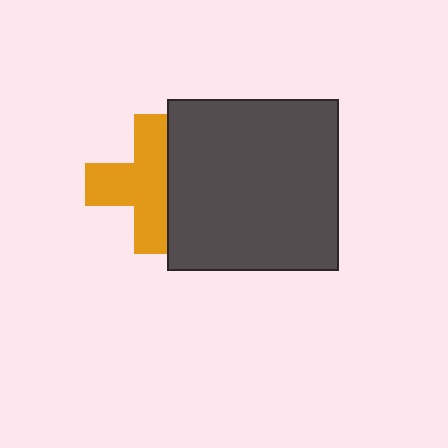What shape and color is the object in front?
The object in front is a dark gray square.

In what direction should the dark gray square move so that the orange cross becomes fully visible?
The dark gray square should move right. That is the shortest direction to clear the overlap and leave the orange cross fully visible.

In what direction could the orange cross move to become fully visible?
The orange cross could move left. That would shift it out from behind the dark gray square entirely.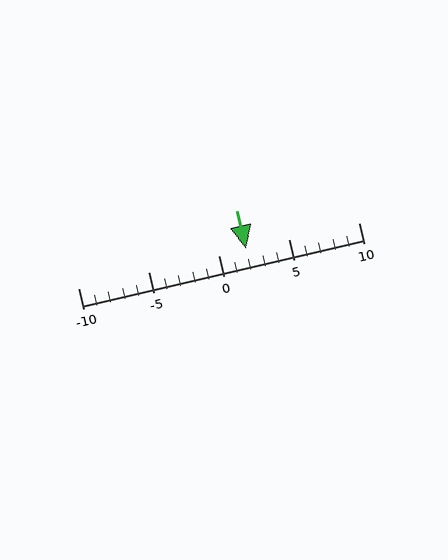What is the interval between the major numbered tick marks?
The major tick marks are spaced 5 units apart.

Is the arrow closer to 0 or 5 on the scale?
The arrow is closer to 0.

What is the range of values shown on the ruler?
The ruler shows values from -10 to 10.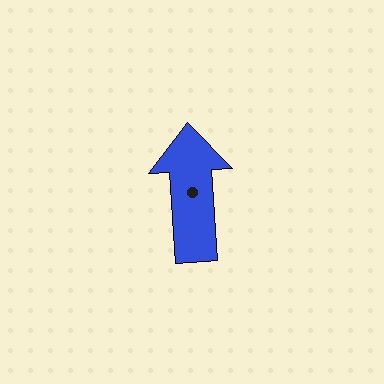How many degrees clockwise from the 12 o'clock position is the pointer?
Approximately 356 degrees.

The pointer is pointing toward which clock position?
Roughly 12 o'clock.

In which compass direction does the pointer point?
North.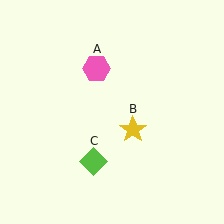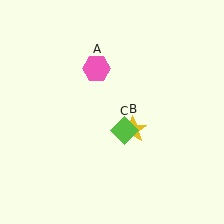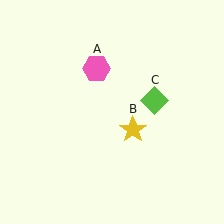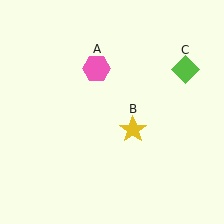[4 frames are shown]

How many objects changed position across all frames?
1 object changed position: lime diamond (object C).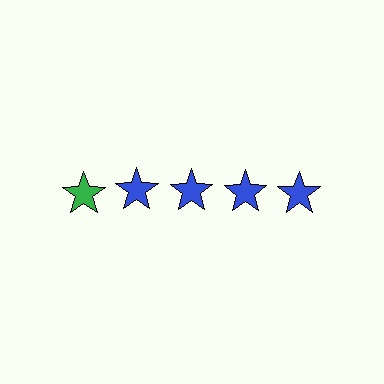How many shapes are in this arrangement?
There are 5 shapes arranged in a grid pattern.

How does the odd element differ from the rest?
It has a different color: green instead of blue.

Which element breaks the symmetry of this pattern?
The green star in the top row, leftmost column breaks the symmetry. All other shapes are blue stars.